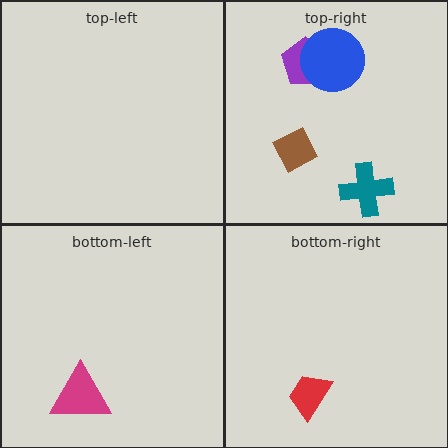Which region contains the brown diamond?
The top-right region.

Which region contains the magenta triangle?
The bottom-left region.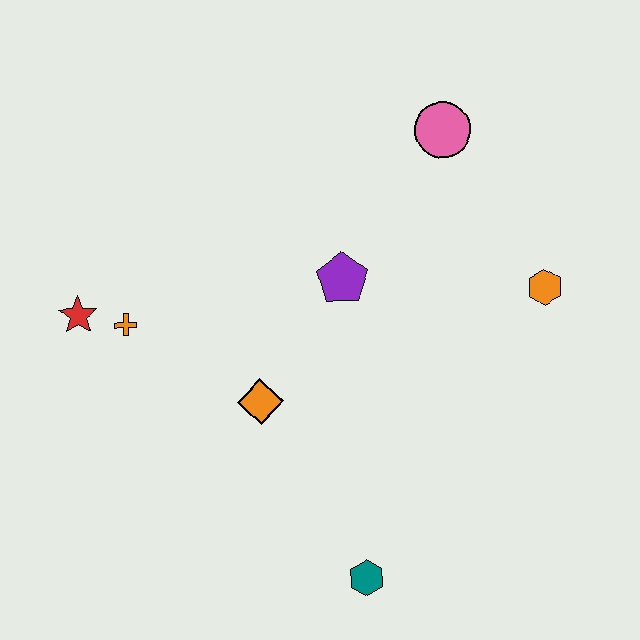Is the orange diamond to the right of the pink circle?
No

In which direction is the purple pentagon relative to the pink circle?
The purple pentagon is below the pink circle.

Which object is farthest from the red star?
The orange hexagon is farthest from the red star.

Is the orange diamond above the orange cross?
No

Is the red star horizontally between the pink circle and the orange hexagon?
No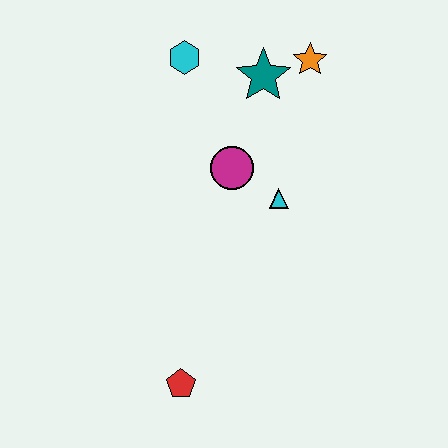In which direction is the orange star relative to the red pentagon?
The orange star is above the red pentagon.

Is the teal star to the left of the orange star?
Yes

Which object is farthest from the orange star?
The red pentagon is farthest from the orange star.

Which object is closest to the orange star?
The teal star is closest to the orange star.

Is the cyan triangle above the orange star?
No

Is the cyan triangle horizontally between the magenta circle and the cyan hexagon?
No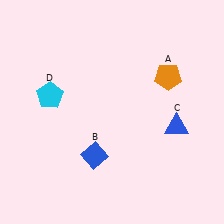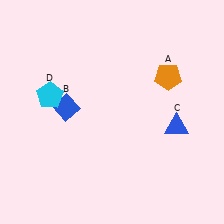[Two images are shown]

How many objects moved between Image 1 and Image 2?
1 object moved between the two images.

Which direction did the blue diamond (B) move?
The blue diamond (B) moved up.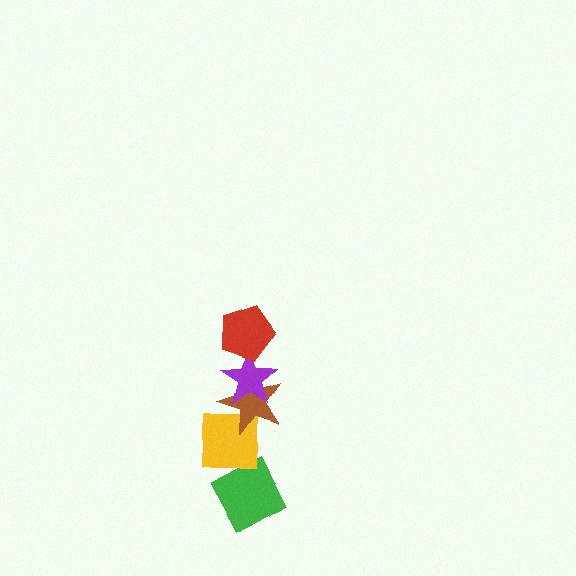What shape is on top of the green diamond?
The yellow square is on top of the green diamond.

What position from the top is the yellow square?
The yellow square is 4th from the top.